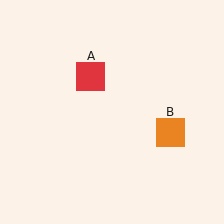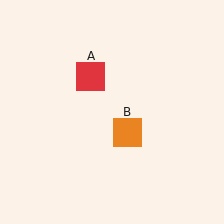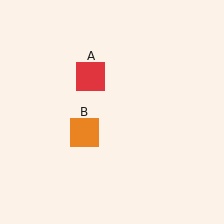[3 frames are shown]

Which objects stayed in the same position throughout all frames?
Red square (object A) remained stationary.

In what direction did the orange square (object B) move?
The orange square (object B) moved left.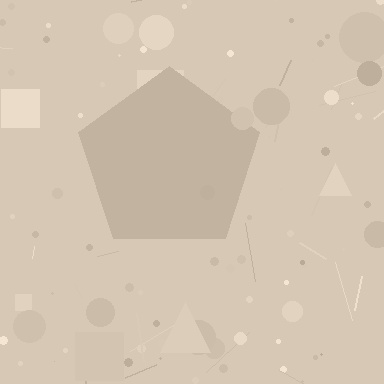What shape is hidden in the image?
A pentagon is hidden in the image.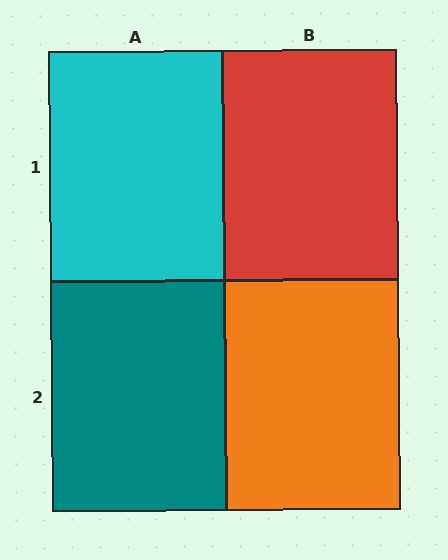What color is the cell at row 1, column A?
Cyan.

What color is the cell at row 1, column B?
Red.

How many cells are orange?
1 cell is orange.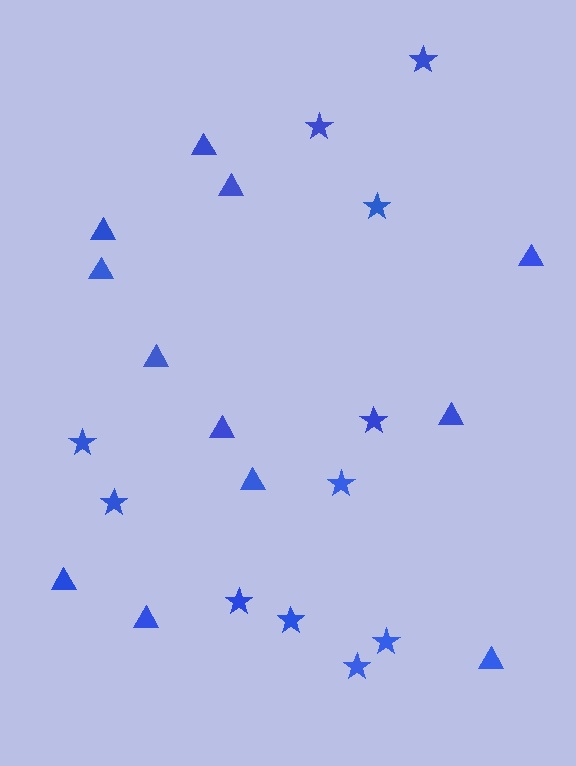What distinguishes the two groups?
There are 2 groups: one group of triangles (12) and one group of stars (11).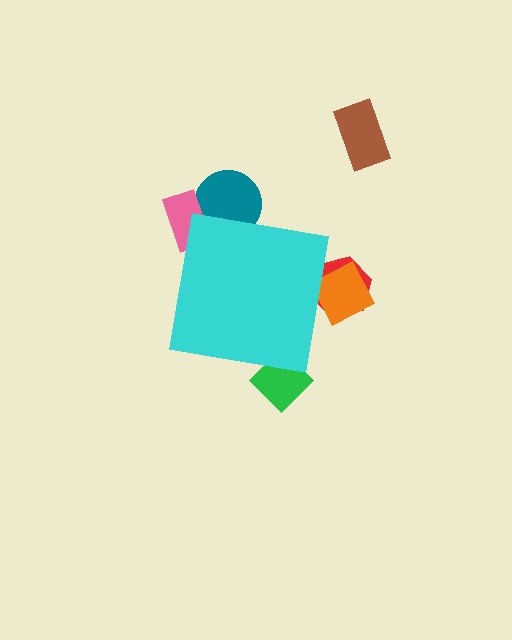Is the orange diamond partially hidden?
Yes, the orange diamond is partially hidden behind the cyan square.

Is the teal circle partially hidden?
Yes, the teal circle is partially hidden behind the cyan square.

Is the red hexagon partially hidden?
Yes, the red hexagon is partially hidden behind the cyan square.